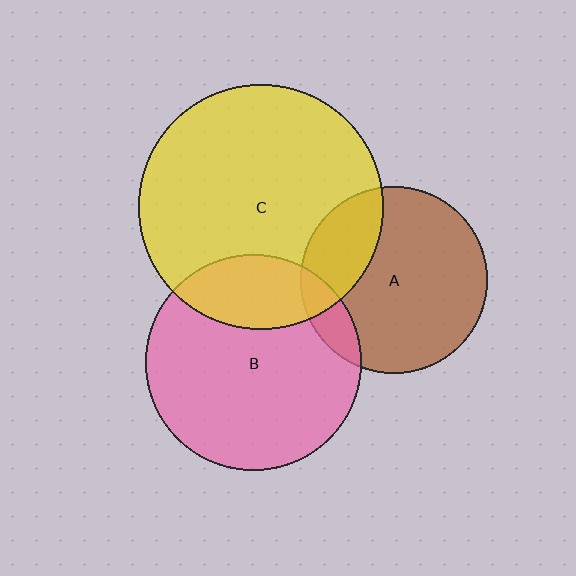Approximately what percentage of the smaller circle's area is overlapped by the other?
Approximately 25%.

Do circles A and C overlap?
Yes.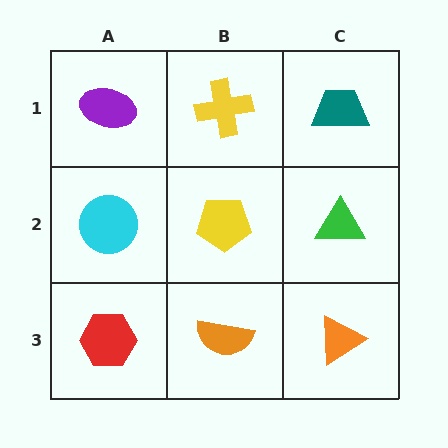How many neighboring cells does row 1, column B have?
3.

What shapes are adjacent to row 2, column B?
A yellow cross (row 1, column B), an orange semicircle (row 3, column B), a cyan circle (row 2, column A), a green triangle (row 2, column C).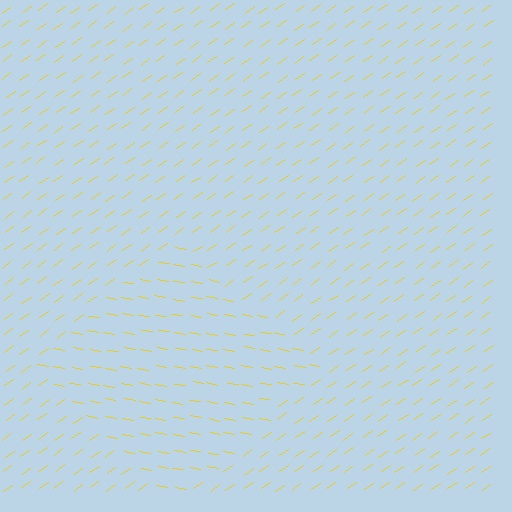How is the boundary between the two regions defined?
The boundary is defined purely by a change in line orientation (approximately 45 degrees difference). All lines are the same color and thickness.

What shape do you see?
I see a diamond.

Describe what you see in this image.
The image is filled with small yellow line segments. A diamond region in the image has lines oriented differently from the surrounding lines, creating a visible texture boundary.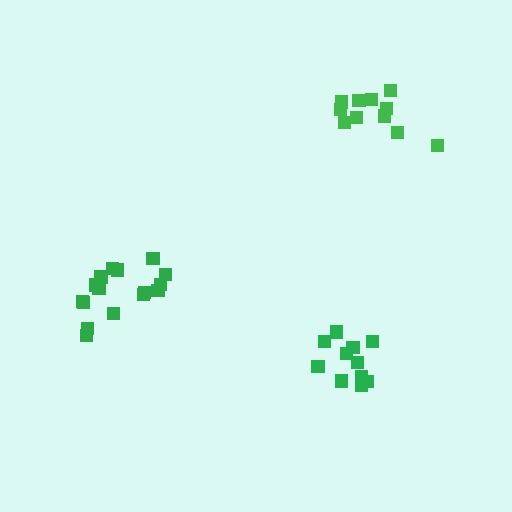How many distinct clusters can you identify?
There are 3 distinct clusters.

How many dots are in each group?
Group 1: 16 dots, Group 2: 11 dots, Group 3: 11 dots (38 total).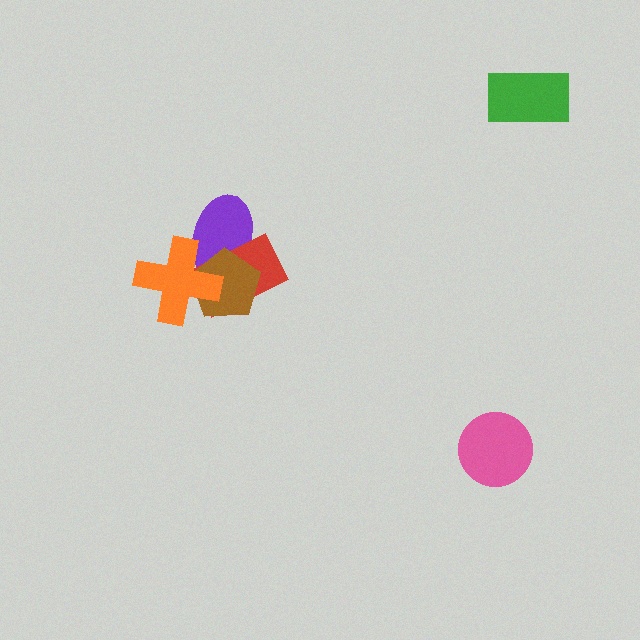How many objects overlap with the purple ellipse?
3 objects overlap with the purple ellipse.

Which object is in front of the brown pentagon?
The orange cross is in front of the brown pentagon.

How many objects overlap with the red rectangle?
3 objects overlap with the red rectangle.